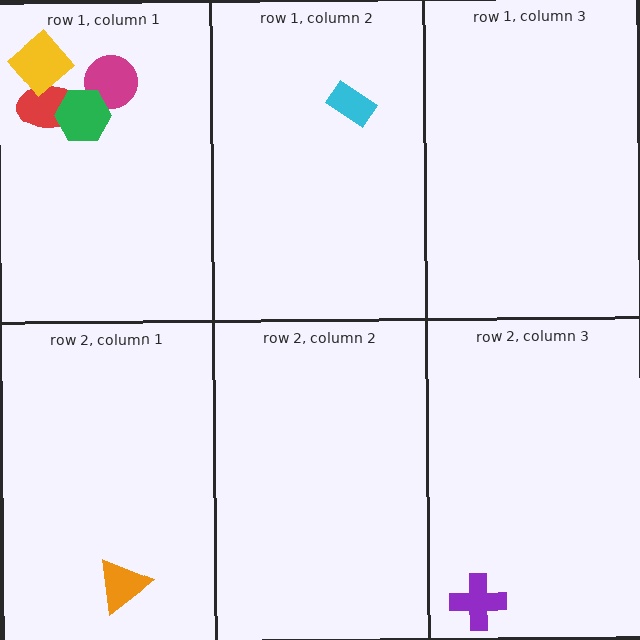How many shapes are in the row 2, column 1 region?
1.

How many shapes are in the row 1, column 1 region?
4.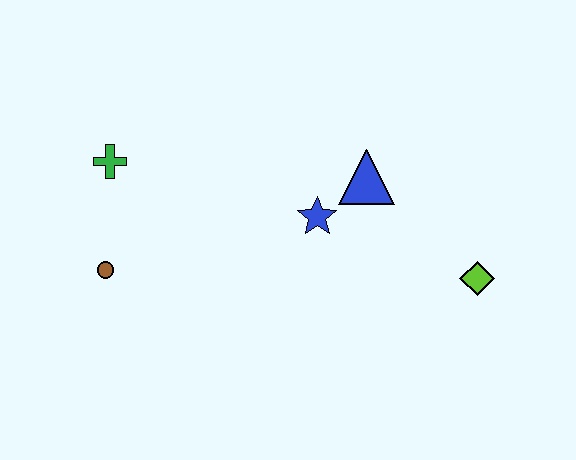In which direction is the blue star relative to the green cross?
The blue star is to the right of the green cross.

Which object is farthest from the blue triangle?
The brown circle is farthest from the blue triangle.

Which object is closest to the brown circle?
The green cross is closest to the brown circle.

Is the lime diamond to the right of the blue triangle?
Yes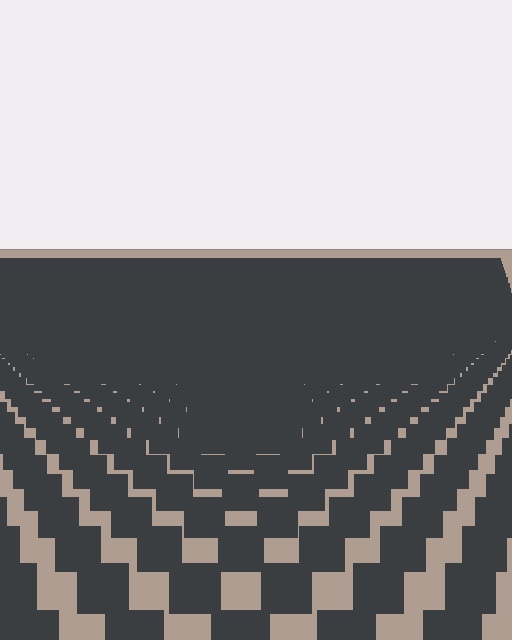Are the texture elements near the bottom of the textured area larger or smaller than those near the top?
Larger. Near the bottom, elements are closer to the viewer and appear at a bigger on-screen size.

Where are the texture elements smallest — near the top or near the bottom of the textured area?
Near the top.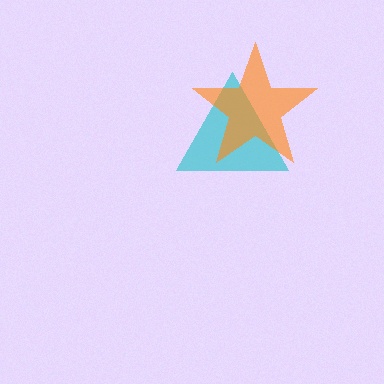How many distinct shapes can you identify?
There are 2 distinct shapes: a cyan triangle, an orange star.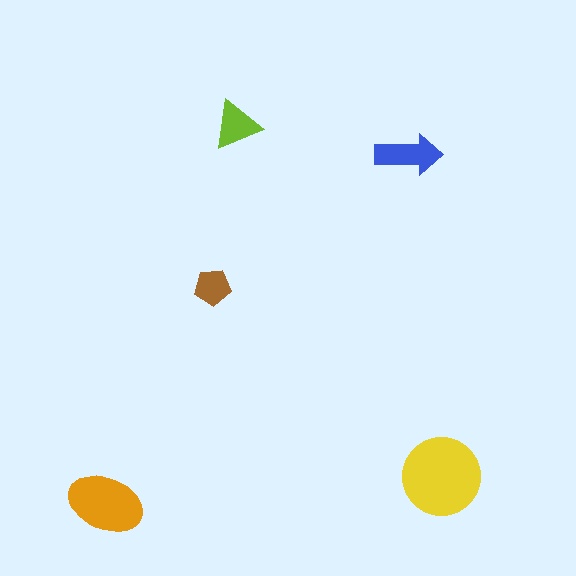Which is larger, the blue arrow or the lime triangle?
The blue arrow.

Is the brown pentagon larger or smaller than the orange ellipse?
Smaller.